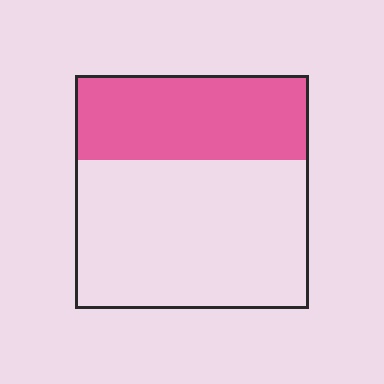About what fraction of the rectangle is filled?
About three eighths (3/8).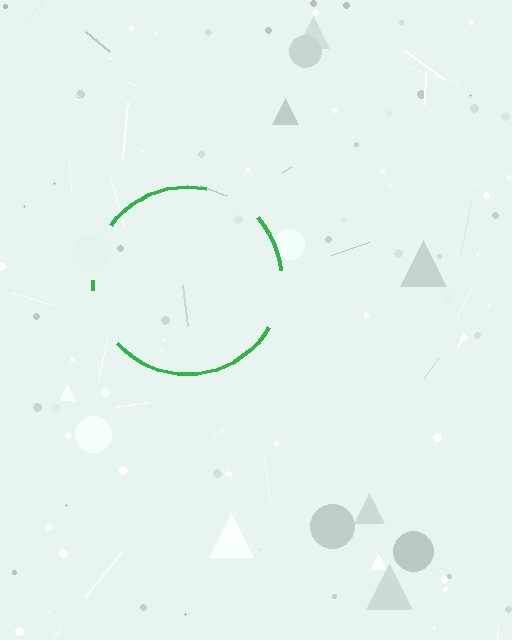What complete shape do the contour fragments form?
The contour fragments form a circle.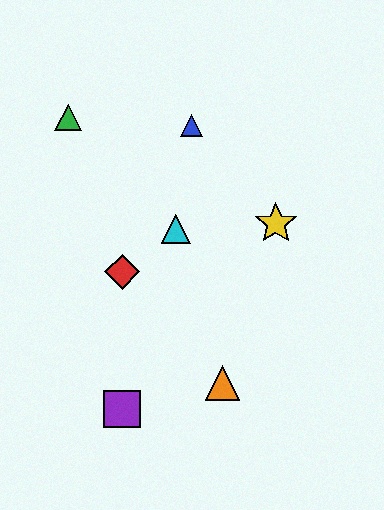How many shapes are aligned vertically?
2 shapes (the red diamond, the purple square) are aligned vertically.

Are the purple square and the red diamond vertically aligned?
Yes, both are at x≈122.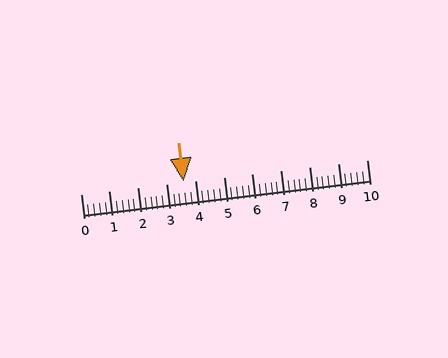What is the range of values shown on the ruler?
The ruler shows values from 0 to 10.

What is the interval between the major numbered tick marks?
The major tick marks are spaced 1 units apart.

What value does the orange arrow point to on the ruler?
The orange arrow points to approximately 3.6.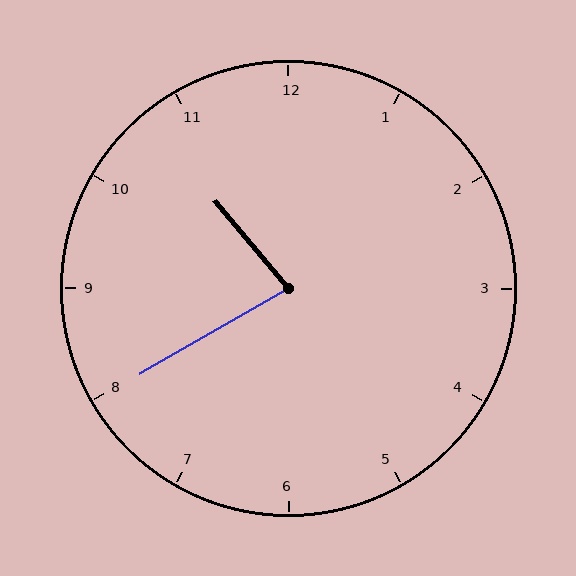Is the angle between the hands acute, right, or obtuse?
It is acute.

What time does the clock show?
10:40.